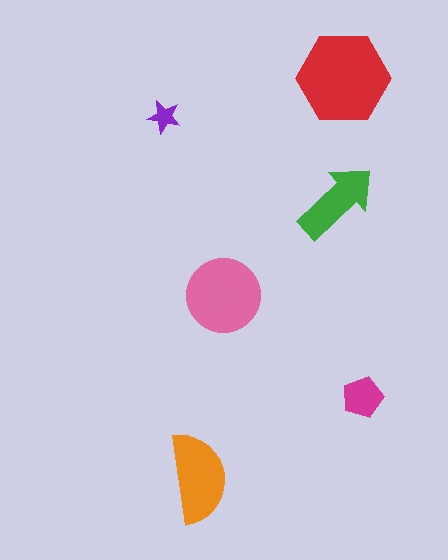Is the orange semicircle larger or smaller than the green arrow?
Larger.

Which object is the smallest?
The purple star.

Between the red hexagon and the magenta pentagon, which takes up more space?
The red hexagon.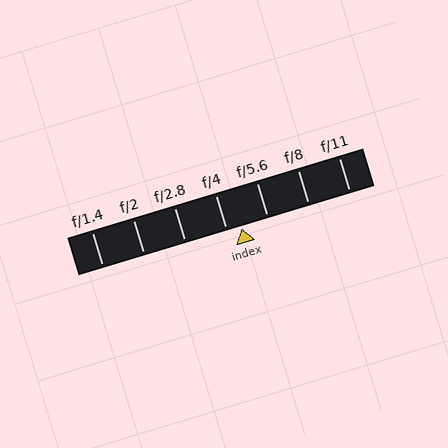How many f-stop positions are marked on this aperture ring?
There are 7 f-stop positions marked.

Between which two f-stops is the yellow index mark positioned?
The index mark is between f/4 and f/5.6.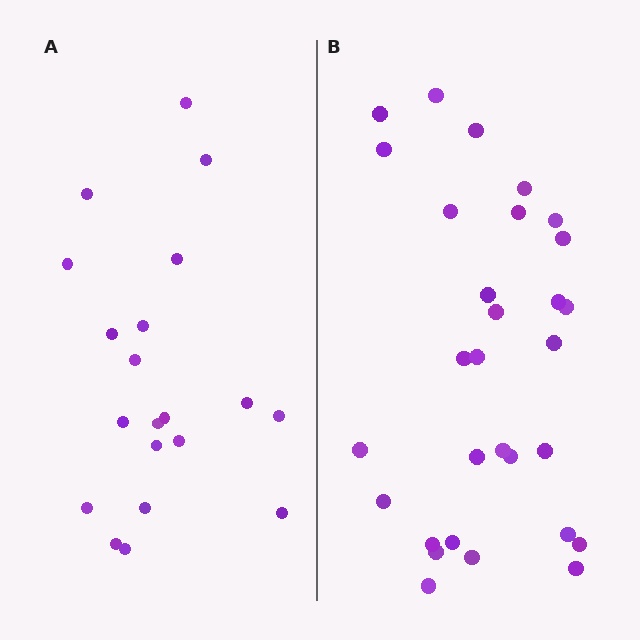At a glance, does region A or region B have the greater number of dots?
Region B (the right region) has more dots.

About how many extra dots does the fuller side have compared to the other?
Region B has roughly 10 or so more dots than region A.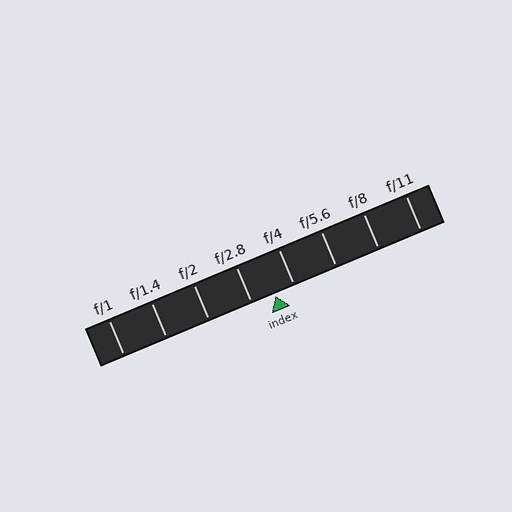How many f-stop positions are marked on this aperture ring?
There are 8 f-stop positions marked.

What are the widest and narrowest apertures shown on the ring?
The widest aperture shown is f/1 and the narrowest is f/11.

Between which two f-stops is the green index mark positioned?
The index mark is between f/2.8 and f/4.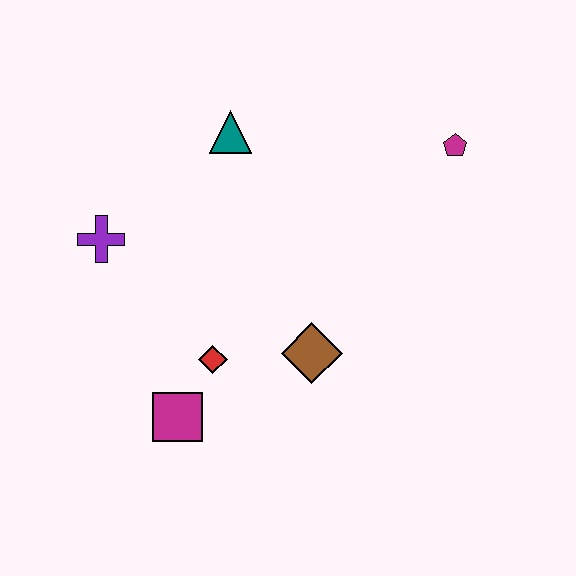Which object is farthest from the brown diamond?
The magenta pentagon is farthest from the brown diamond.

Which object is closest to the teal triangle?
The purple cross is closest to the teal triangle.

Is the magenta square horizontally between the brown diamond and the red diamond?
No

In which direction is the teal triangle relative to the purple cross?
The teal triangle is to the right of the purple cross.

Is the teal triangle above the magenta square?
Yes